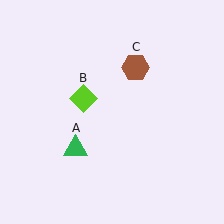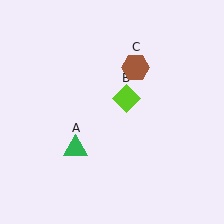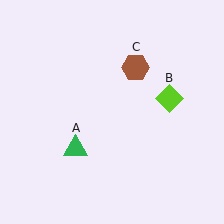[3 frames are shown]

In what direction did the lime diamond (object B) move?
The lime diamond (object B) moved right.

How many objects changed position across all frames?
1 object changed position: lime diamond (object B).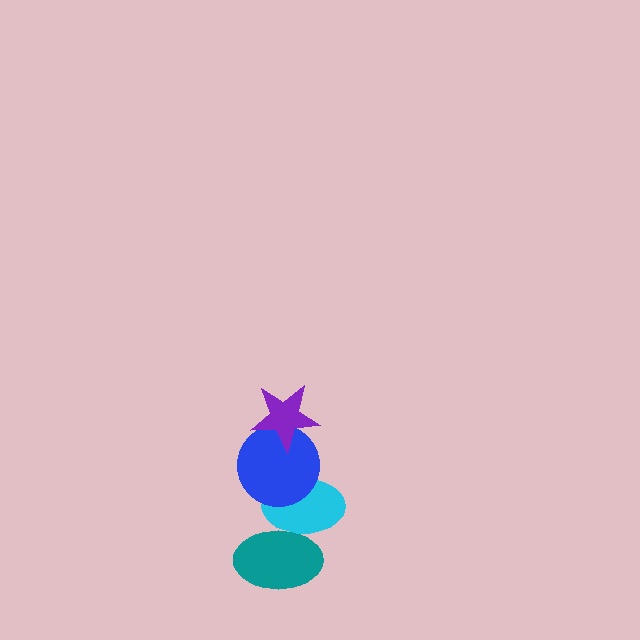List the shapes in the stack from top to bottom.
From top to bottom: the purple star, the blue circle, the cyan ellipse, the teal ellipse.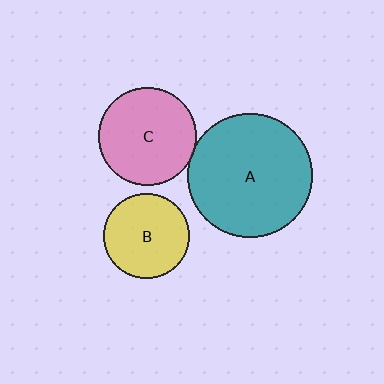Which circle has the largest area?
Circle A (teal).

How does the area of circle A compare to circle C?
Approximately 1.6 times.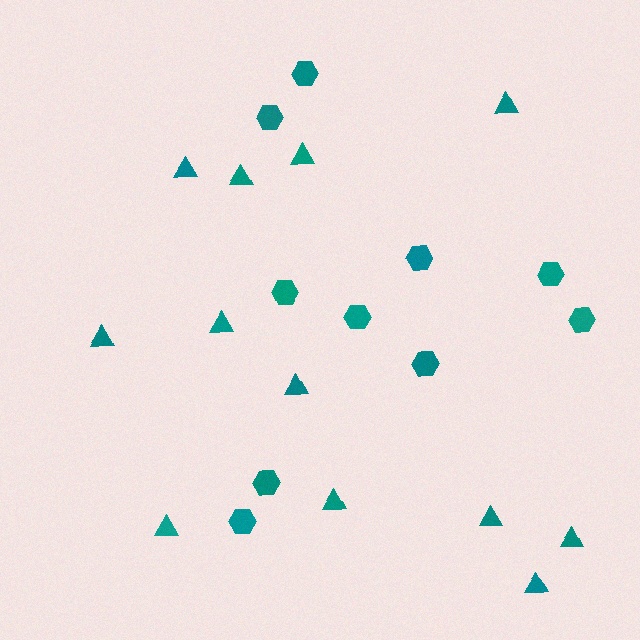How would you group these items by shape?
There are 2 groups: one group of hexagons (10) and one group of triangles (12).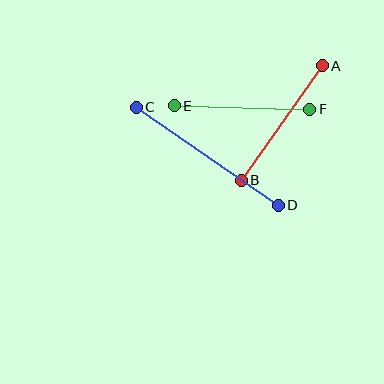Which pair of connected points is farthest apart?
Points C and D are farthest apart.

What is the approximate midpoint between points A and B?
The midpoint is at approximately (282, 123) pixels.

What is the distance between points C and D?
The distance is approximately 173 pixels.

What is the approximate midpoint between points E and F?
The midpoint is at approximately (242, 108) pixels.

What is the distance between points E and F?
The distance is approximately 135 pixels.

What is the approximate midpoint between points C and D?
The midpoint is at approximately (207, 156) pixels.